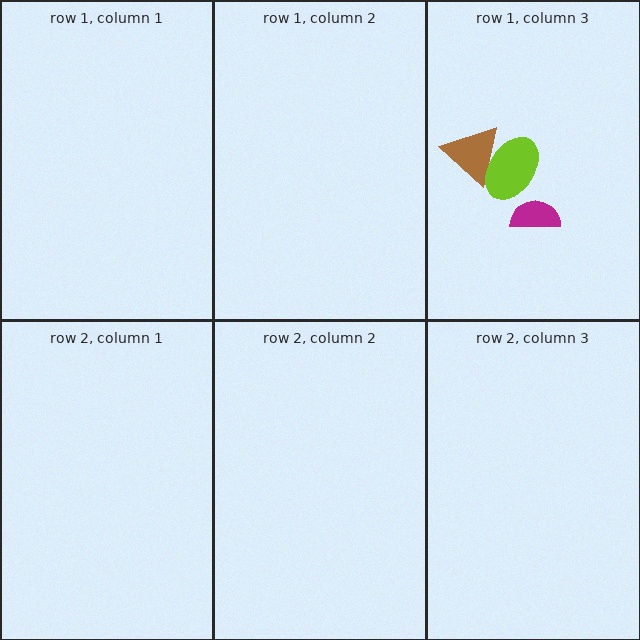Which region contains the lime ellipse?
The row 1, column 3 region.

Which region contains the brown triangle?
The row 1, column 3 region.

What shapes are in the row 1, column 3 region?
The brown triangle, the lime ellipse, the magenta semicircle.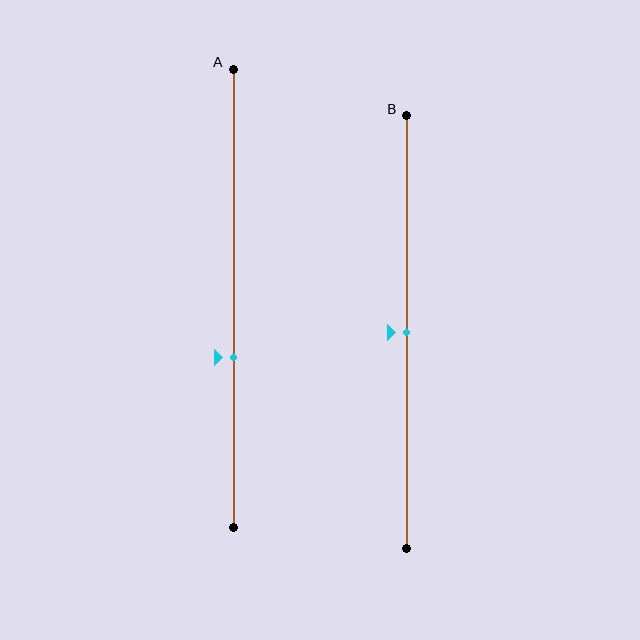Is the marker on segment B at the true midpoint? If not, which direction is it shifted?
Yes, the marker on segment B is at the true midpoint.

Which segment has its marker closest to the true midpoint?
Segment B has its marker closest to the true midpoint.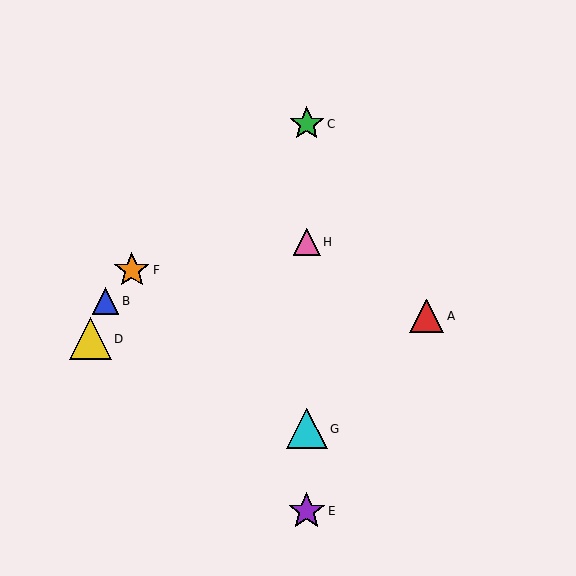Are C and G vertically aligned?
Yes, both are at x≈307.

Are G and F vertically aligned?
No, G is at x≈307 and F is at x≈132.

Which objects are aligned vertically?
Objects C, E, G, H are aligned vertically.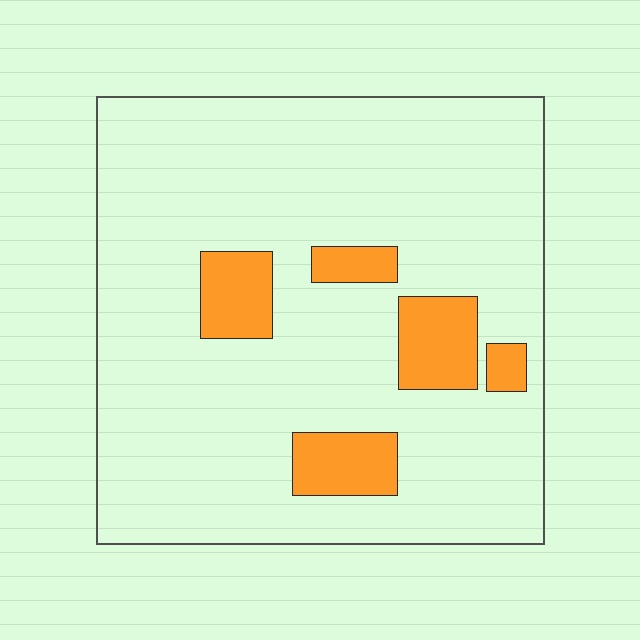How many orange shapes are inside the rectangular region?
5.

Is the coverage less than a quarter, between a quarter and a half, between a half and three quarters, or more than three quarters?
Less than a quarter.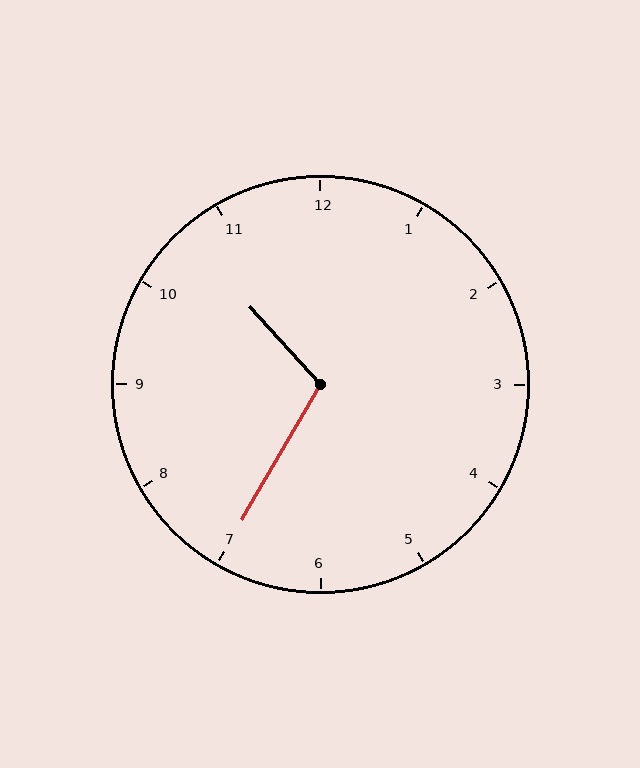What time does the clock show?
10:35.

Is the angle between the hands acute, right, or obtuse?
It is obtuse.